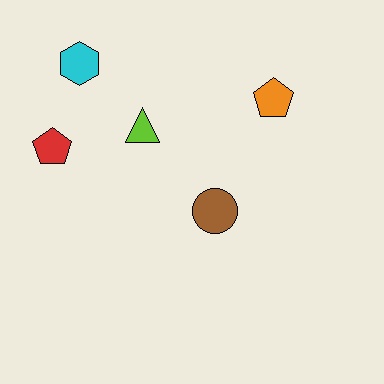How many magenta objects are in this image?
There are no magenta objects.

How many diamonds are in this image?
There are no diamonds.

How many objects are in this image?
There are 5 objects.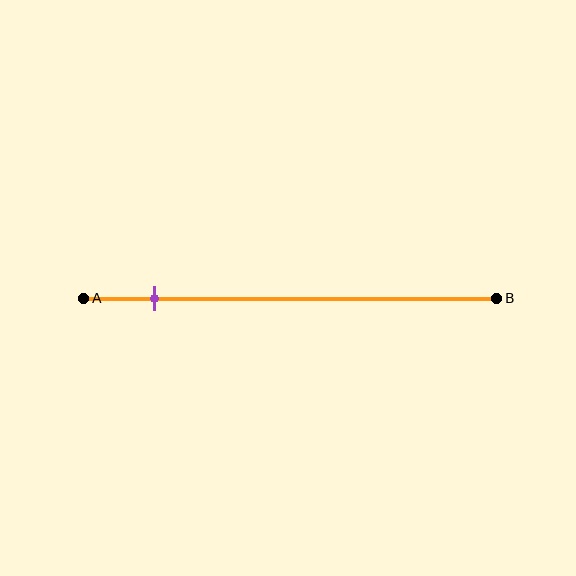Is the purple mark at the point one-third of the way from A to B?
No, the mark is at about 15% from A, not at the 33% one-third point.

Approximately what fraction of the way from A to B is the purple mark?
The purple mark is approximately 15% of the way from A to B.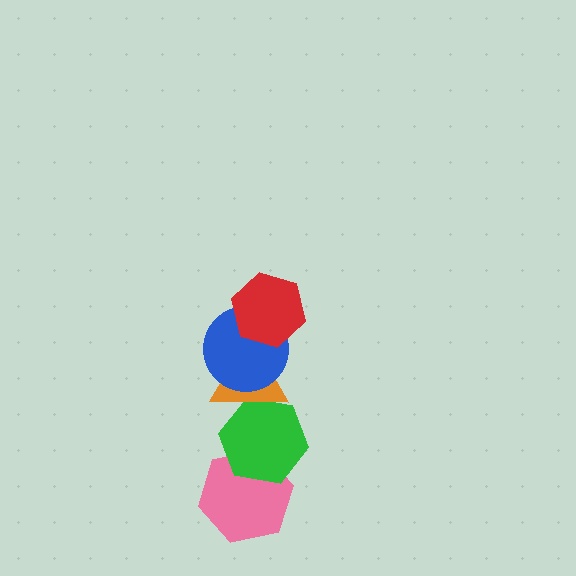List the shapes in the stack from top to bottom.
From top to bottom: the red hexagon, the blue circle, the orange triangle, the green hexagon, the pink hexagon.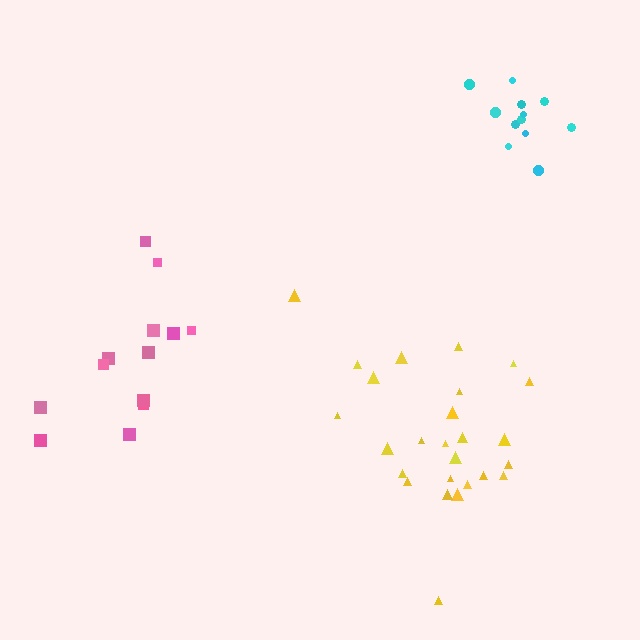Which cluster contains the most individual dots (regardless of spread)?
Yellow (26).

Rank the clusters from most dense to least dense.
cyan, yellow, pink.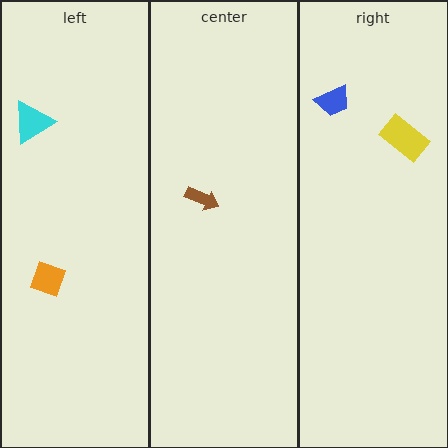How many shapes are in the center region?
1.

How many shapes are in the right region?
2.